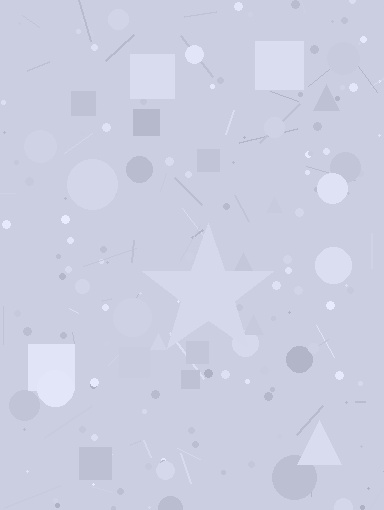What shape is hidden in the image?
A star is hidden in the image.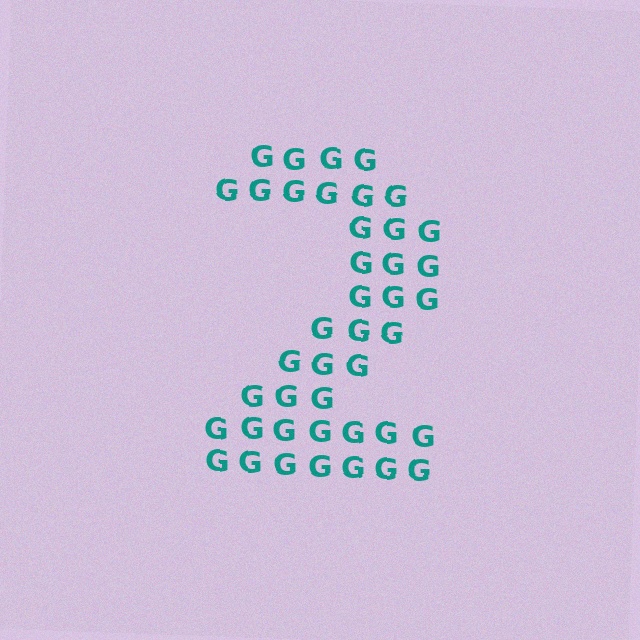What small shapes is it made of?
It is made of small letter G's.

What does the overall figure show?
The overall figure shows the digit 2.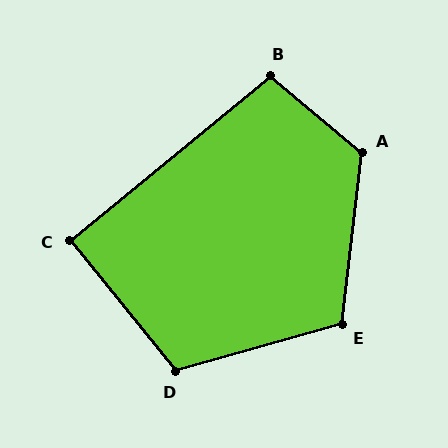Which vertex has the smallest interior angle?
C, at approximately 90 degrees.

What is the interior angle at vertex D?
Approximately 113 degrees (obtuse).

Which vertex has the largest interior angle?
A, at approximately 124 degrees.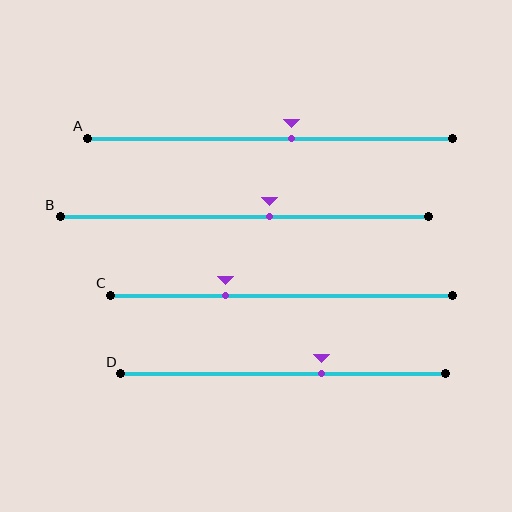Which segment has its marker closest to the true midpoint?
Segment A has its marker closest to the true midpoint.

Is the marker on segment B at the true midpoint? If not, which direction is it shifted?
No, the marker on segment B is shifted to the right by about 7% of the segment length.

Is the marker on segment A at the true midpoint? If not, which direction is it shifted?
No, the marker on segment A is shifted to the right by about 6% of the segment length.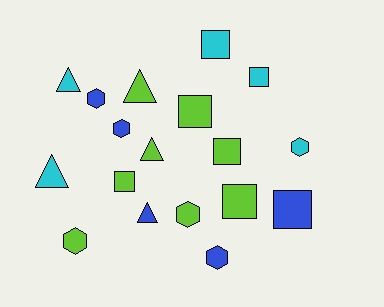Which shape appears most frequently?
Square, with 7 objects.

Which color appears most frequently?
Lime, with 8 objects.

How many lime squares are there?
There are 4 lime squares.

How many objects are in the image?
There are 18 objects.